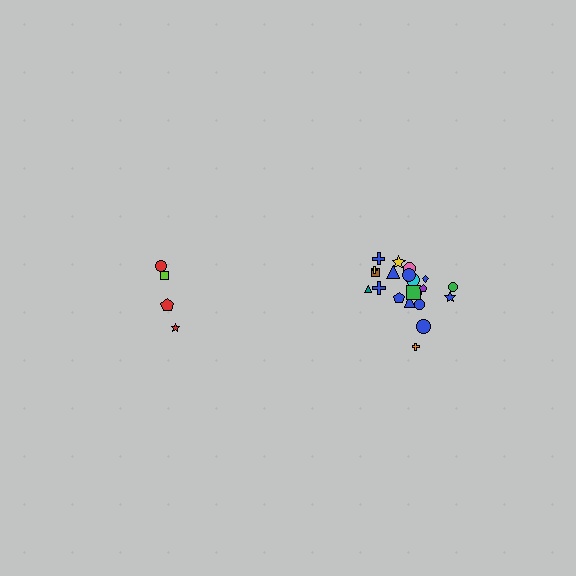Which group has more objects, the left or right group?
The right group.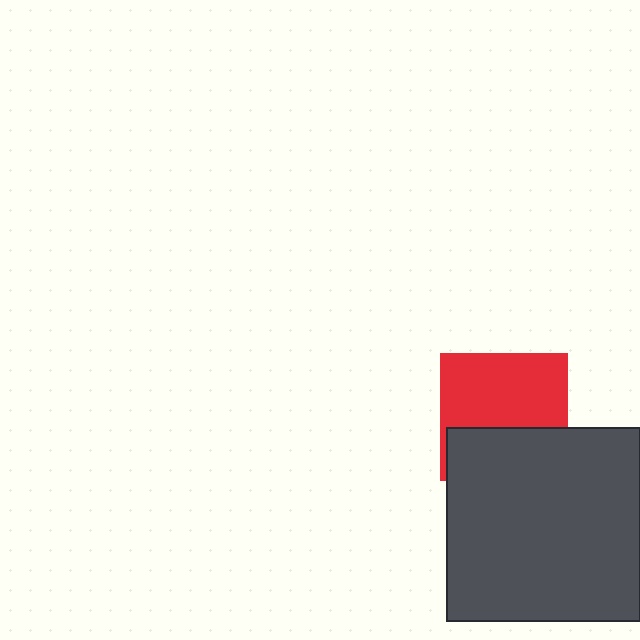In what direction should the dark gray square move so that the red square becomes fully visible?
The dark gray square should move down. That is the shortest direction to clear the overlap and leave the red square fully visible.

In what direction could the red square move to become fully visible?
The red square could move up. That would shift it out from behind the dark gray square entirely.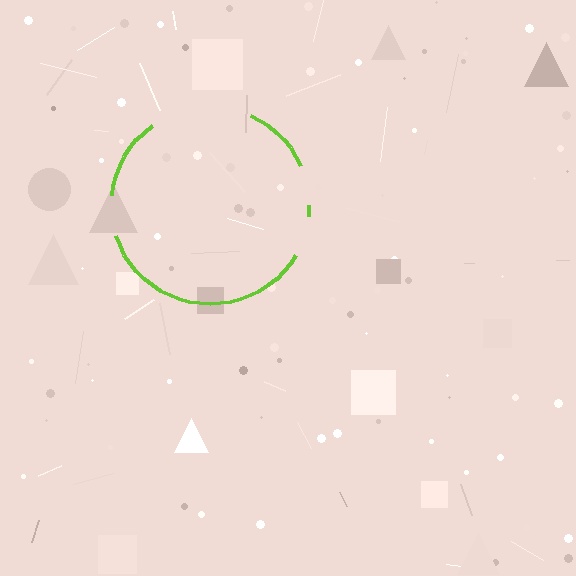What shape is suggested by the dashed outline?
The dashed outline suggests a circle.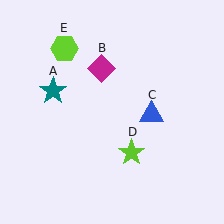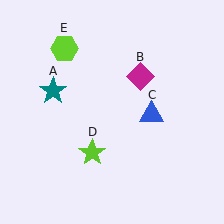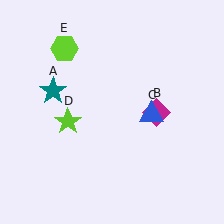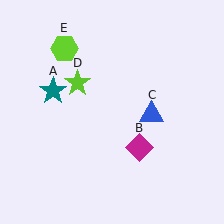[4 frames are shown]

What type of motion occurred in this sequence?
The magenta diamond (object B), lime star (object D) rotated clockwise around the center of the scene.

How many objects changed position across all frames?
2 objects changed position: magenta diamond (object B), lime star (object D).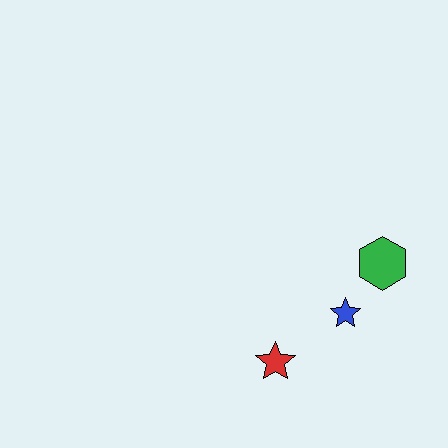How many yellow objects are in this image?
There are no yellow objects.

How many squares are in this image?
There are no squares.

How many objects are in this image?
There are 3 objects.